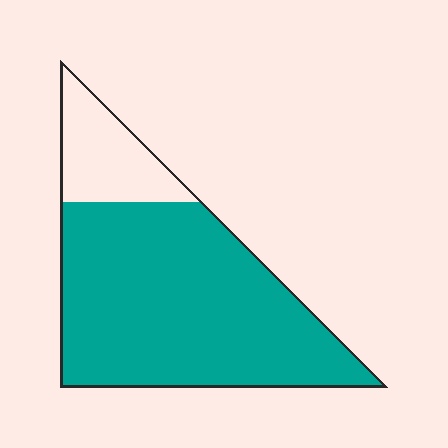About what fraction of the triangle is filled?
About four fifths (4/5).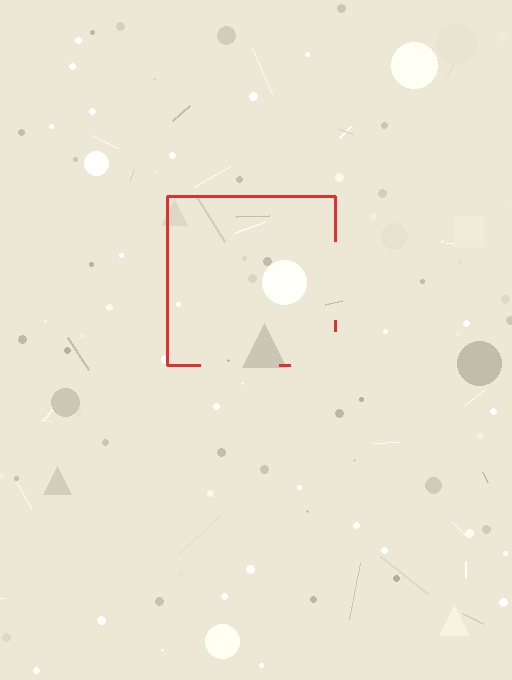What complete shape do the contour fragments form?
The contour fragments form a square.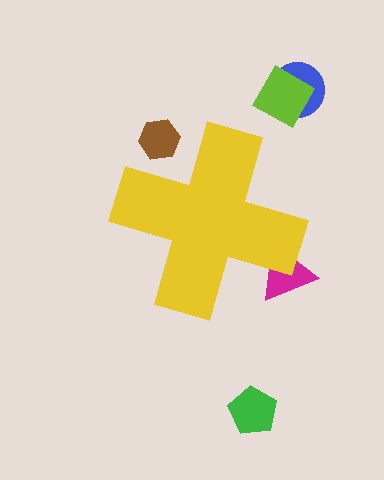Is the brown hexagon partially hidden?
Yes, the brown hexagon is partially hidden behind the yellow cross.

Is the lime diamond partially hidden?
No, the lime diamond is fully visible.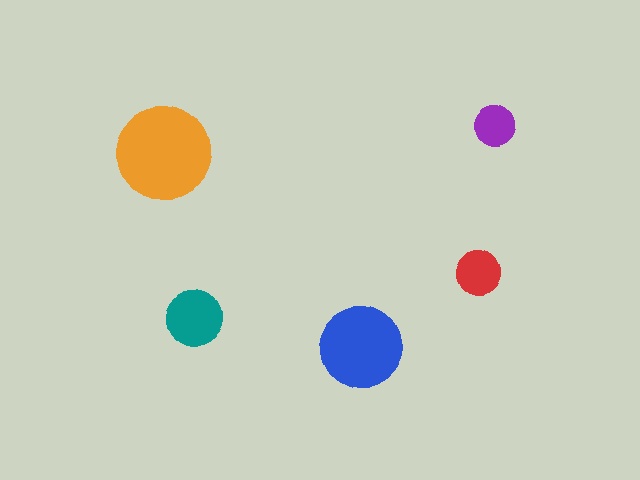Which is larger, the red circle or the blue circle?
The blue one.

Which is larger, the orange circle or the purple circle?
The orange one.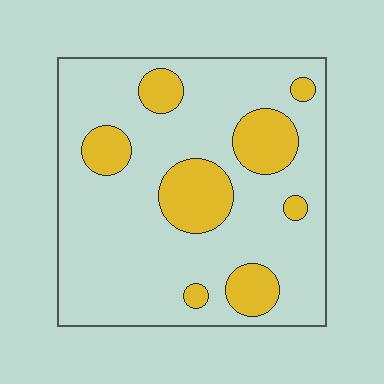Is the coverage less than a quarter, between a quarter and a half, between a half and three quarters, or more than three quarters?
Less than a quarter.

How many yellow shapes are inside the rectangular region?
8.